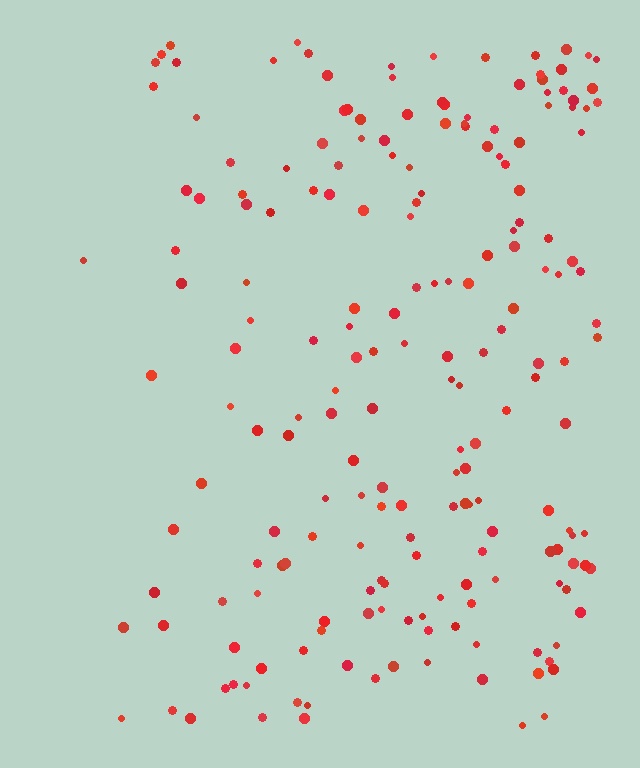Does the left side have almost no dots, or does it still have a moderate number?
Still a moderate number, just noticeably fewer than the right.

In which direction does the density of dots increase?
From left to right, with the right side densest.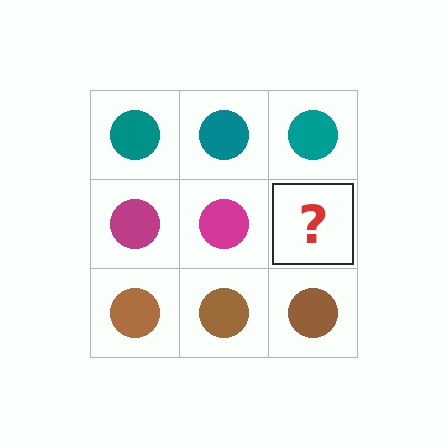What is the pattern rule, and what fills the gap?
The rule is that each row has a consistent color. The gap should be filled with a magenta circle.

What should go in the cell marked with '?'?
The missing cell should contain a magenta circle.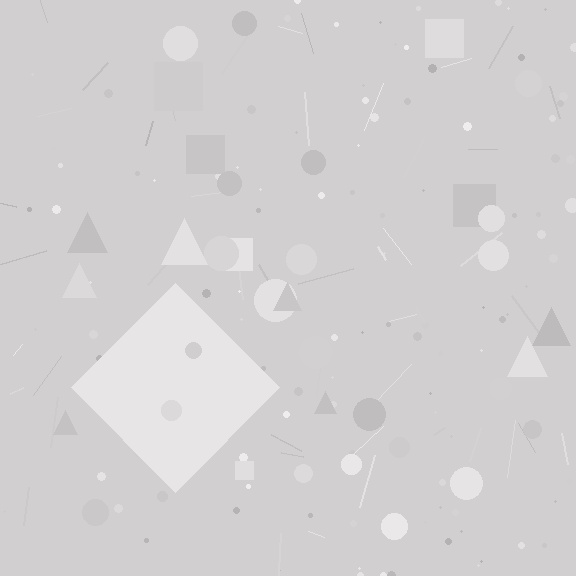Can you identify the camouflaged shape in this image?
The camouflaged shape is a diamond.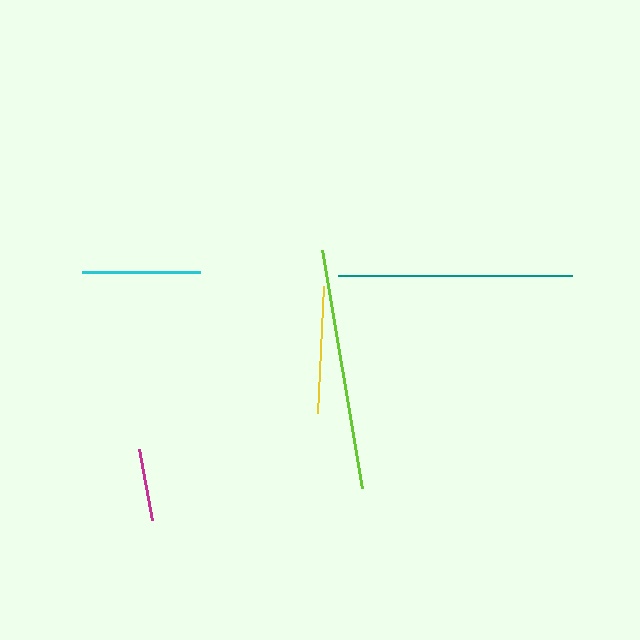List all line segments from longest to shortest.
From longest to shortest: lime, teal, yellow, cyan, magenta.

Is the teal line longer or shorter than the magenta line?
The teal line is longer than the magenta line.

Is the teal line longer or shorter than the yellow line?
The teal line is longer than the yellow line.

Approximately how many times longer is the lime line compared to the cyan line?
The lime line is approximately 2.1 times the length of the cyan line.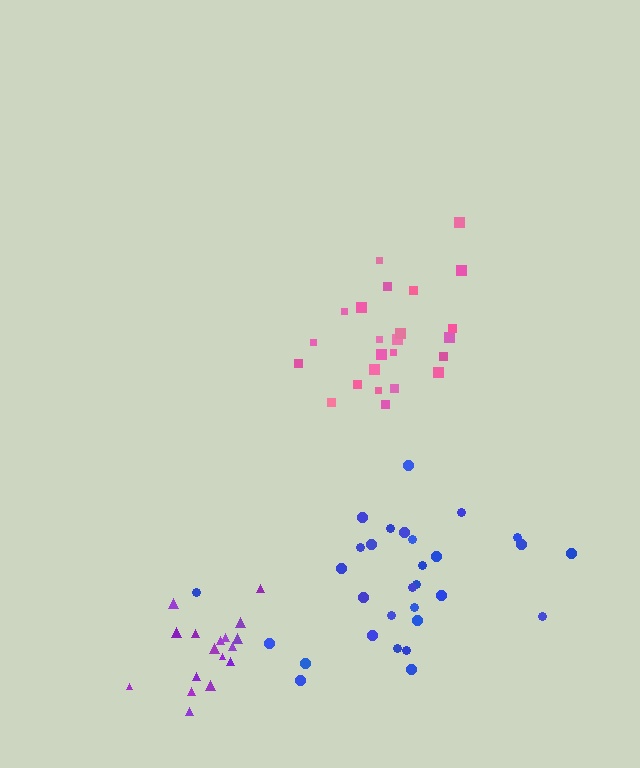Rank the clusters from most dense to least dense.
purple, blue, pink.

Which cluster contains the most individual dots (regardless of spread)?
Blue (30).